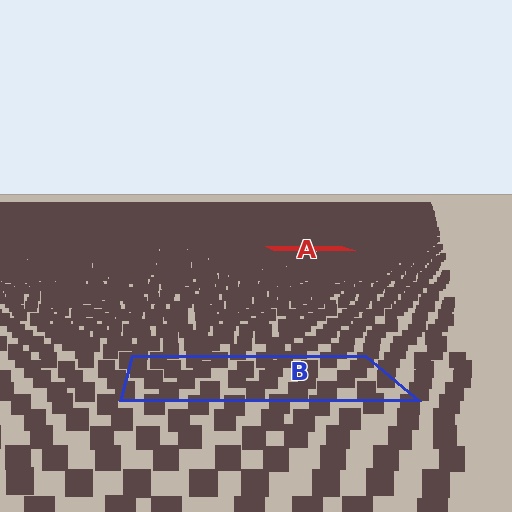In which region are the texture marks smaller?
The texture marks are smaller in region A, because it is farther away.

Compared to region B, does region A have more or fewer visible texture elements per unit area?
Region A has more texture elements per unit area — they are packed more densely because it is farther away.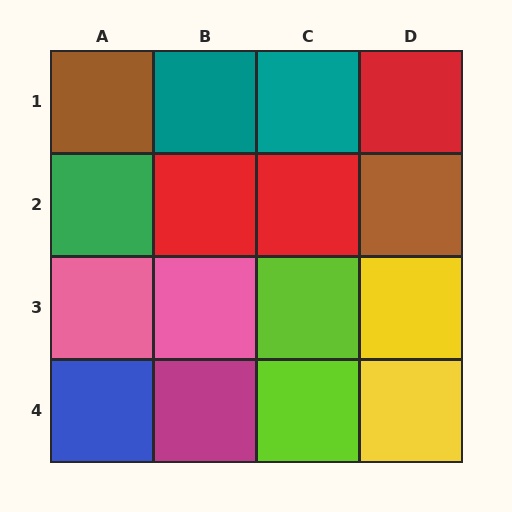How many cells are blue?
1 cell is blue.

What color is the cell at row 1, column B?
Teal.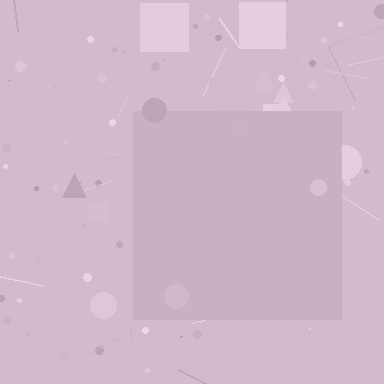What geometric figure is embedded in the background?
A square is embedded in the background.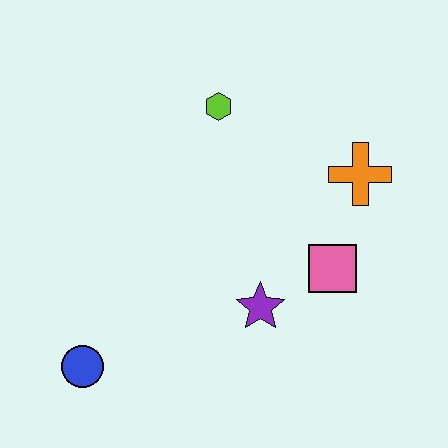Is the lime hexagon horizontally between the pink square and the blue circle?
Yes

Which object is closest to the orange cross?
The pink square is closest to the orange cross.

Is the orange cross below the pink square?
No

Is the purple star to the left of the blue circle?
No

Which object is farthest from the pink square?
The blue circle is farthest from the pink square.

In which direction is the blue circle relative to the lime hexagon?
The blue circle is below the lime hexagon.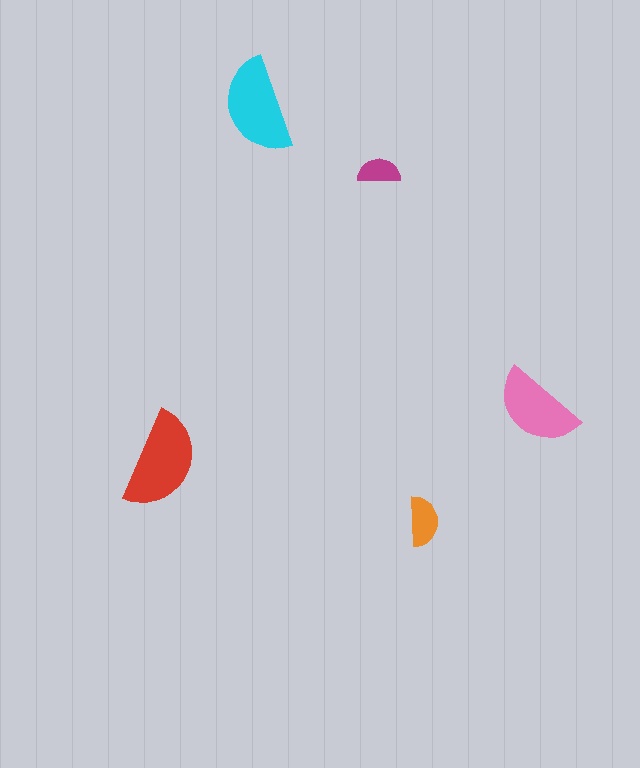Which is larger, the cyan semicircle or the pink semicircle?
The cyan one.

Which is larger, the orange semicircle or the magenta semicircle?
The orange one.